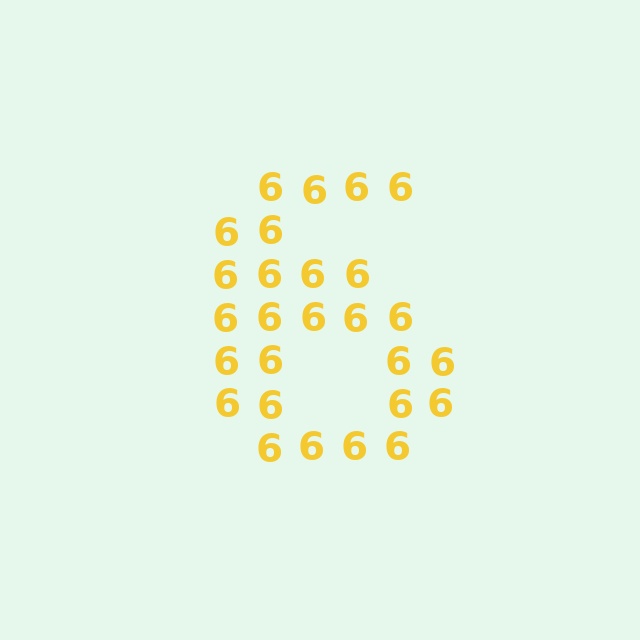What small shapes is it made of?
It is made of small digit 6's.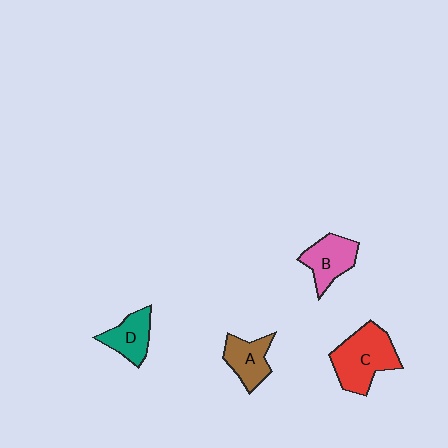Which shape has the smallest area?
Shape D (teal).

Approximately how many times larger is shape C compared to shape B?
Approximately 1.5 times.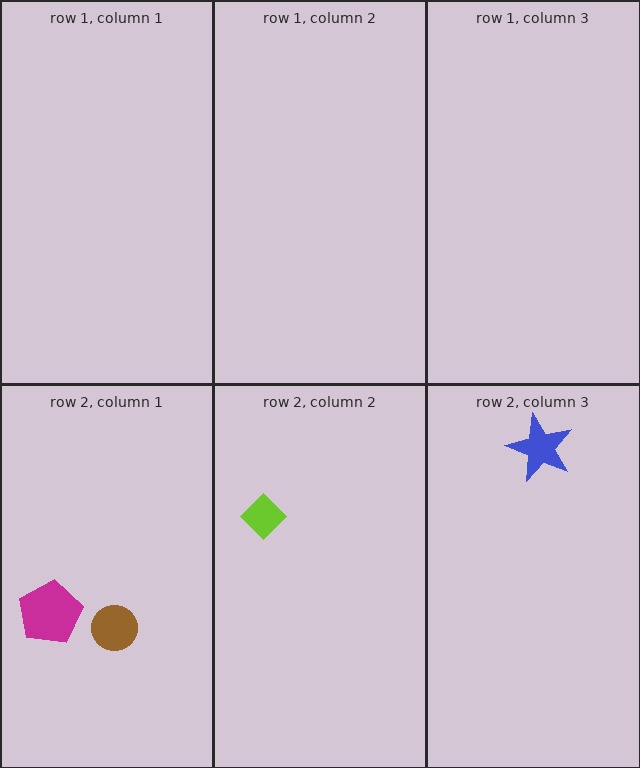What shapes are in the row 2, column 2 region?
The lime diamond.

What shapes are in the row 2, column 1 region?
The brown circle, the magenta pentagon.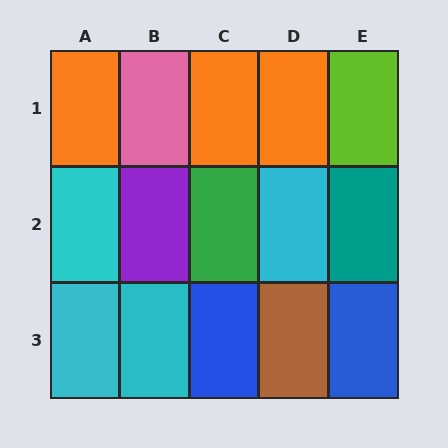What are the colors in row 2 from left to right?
Cyan, purple, green, cyan, teal.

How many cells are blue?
2 cells are blue.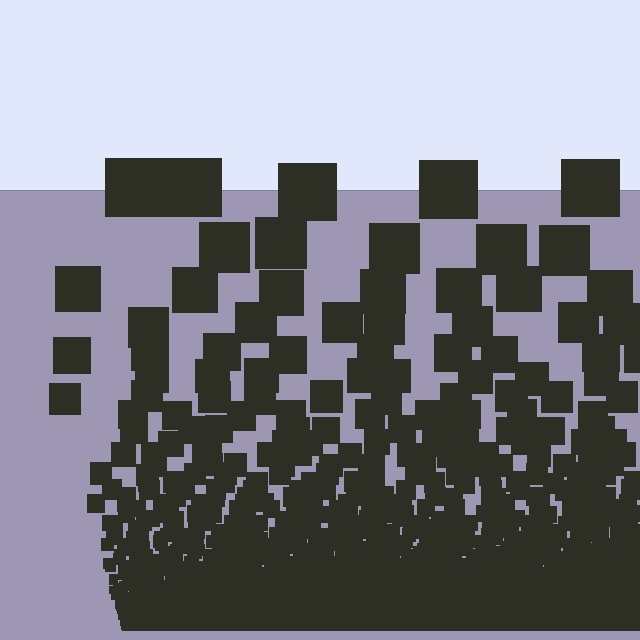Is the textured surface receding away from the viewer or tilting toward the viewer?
The surface appears to tilt toward the viewer. Texture elements get larger and sparser toward the top.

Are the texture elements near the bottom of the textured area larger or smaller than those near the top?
Smaller. The gradient is inverted — elements near the bottom are smaller and denser.